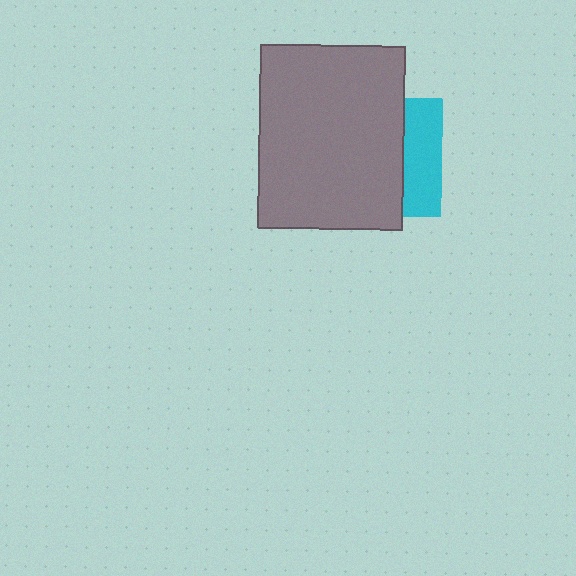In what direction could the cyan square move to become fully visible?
The cyan square could move right. That would shift it out from behind the gray rectangle entirely.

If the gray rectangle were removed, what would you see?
You would see the complete cyan square.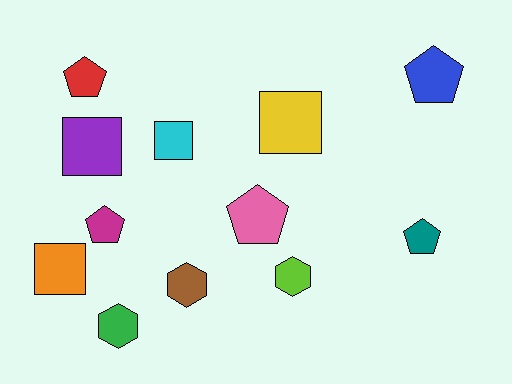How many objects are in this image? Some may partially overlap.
There are 12 objects.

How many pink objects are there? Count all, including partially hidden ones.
There is 1 pink object.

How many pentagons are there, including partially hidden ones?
There are 5 pentagons.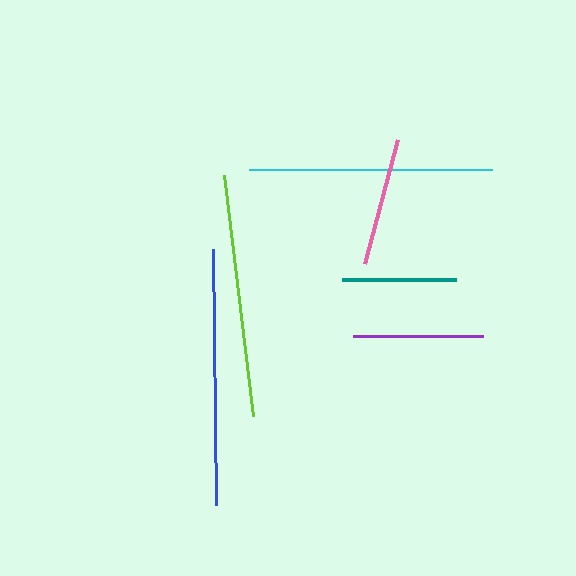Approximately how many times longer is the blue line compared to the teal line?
The blue line is approximately 2.2 times the length of the teal line.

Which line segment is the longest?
The blue line is the longest at approximately 256 pixels.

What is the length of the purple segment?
The purple segment is approximately 130 pixels long.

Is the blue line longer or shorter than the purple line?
The blue line is longer than the purple line.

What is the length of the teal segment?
The teal segment is approximately 114 pixels long.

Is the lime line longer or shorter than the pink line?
The lime line is longer than the pink line.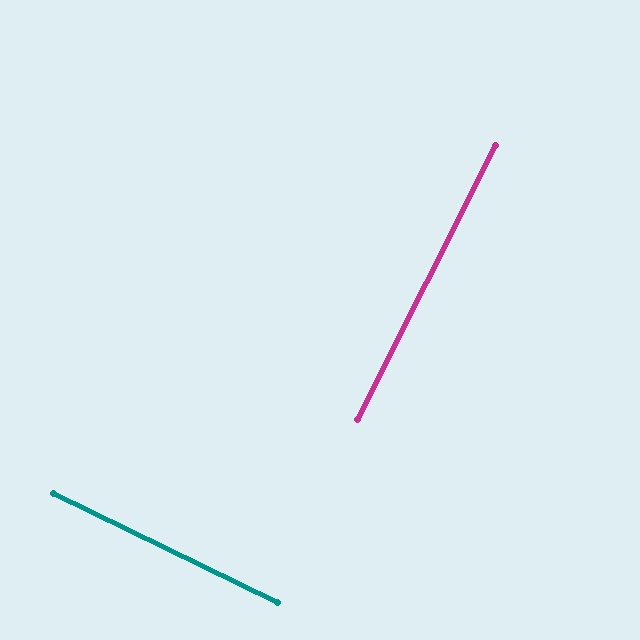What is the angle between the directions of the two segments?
Approximately 89 degrees.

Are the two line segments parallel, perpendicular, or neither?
Perpendicular — they meet at approximately 89°.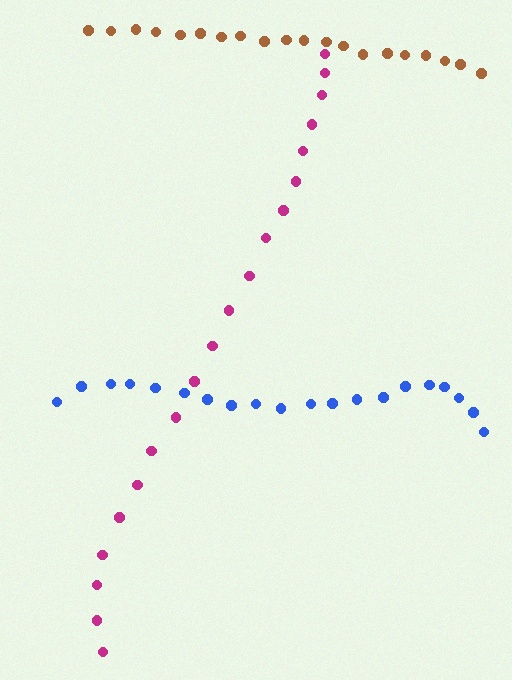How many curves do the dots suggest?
There are 3 distinct paths.